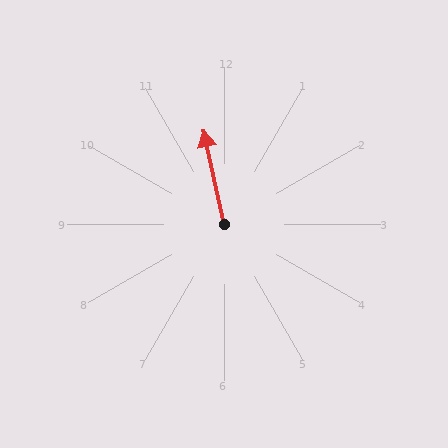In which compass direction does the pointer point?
North.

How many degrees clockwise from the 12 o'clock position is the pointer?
Approximately 347 degrees.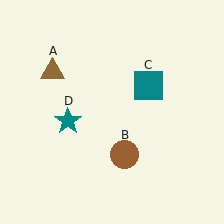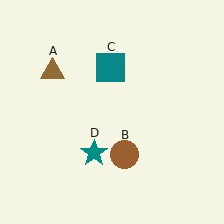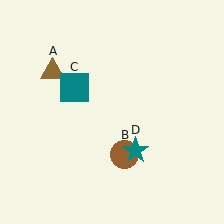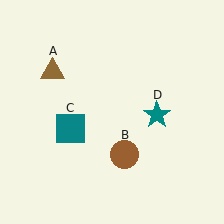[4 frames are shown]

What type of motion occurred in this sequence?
The teal square (object C), teal star (object D) rotated counterclockwise around the center of the scene.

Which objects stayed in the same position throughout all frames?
Brown triangle (object A) and brown circle (object B) remained stationary.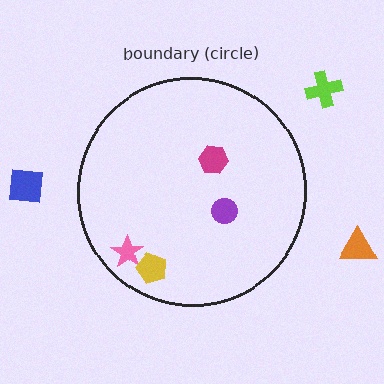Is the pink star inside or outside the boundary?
Inside.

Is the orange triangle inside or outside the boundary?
Outside.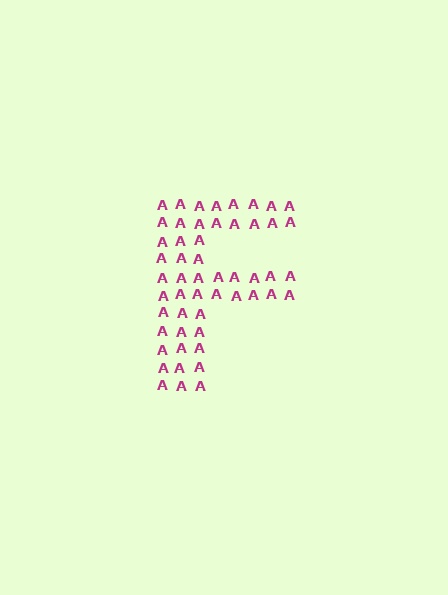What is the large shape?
The large shape is the letter F.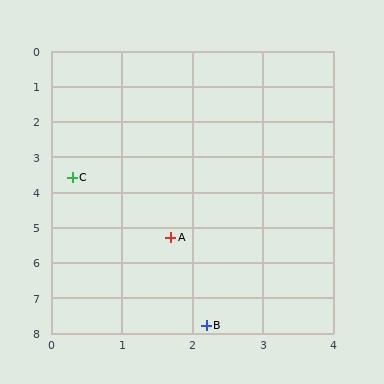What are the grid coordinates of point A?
Point A is at approximately (1.7, 5.3).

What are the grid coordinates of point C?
Point C is at approximately (0.3, 3.6).